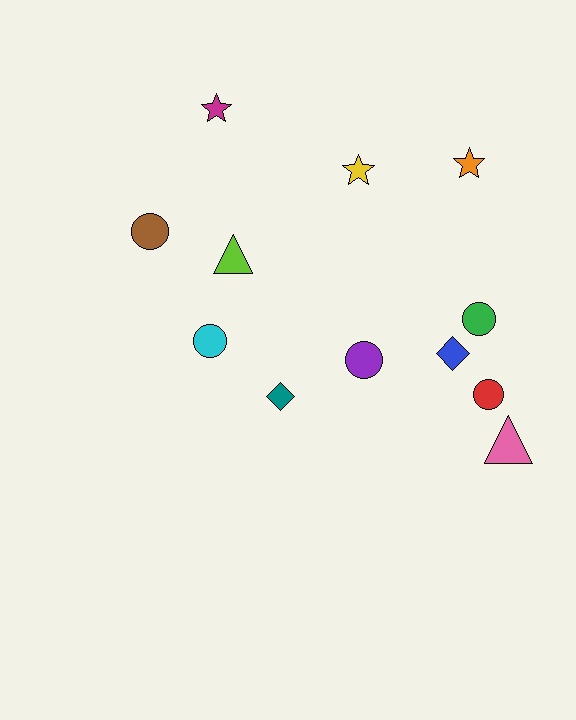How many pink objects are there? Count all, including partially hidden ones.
There is 1 pink object.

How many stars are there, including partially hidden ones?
There are 3 stars.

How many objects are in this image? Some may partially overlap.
There are 12 objects.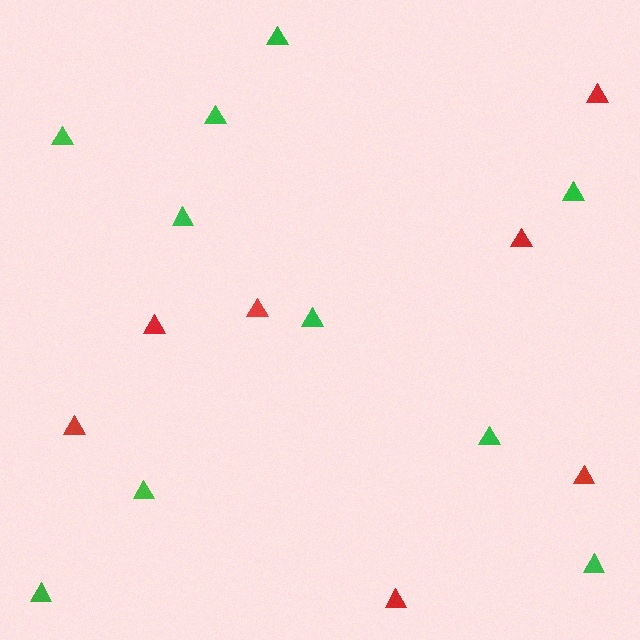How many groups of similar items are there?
There are 2 groups: one group of green triangles (10) and one group of red triangles (7).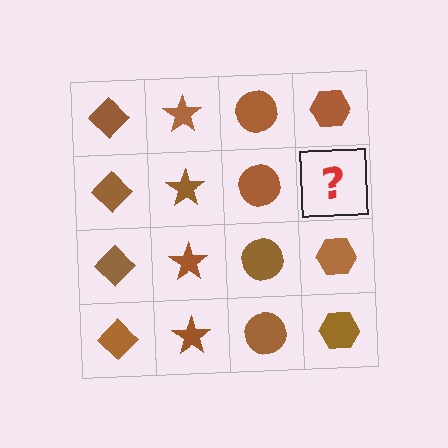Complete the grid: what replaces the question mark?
The question mark should be replaced with a brown hexagon.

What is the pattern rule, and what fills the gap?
The rule is that each column has a consistent shape. The gap should be filled with a brown hexagon.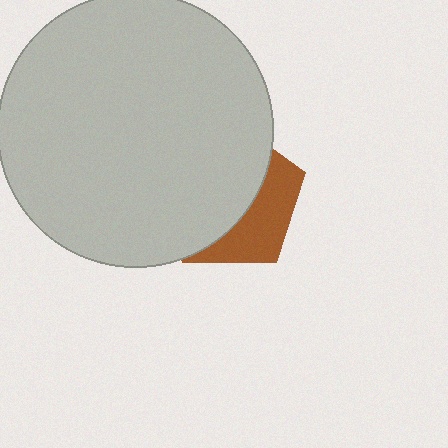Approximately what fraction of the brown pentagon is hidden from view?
Roughly 64% of the brown pentagon is hidden behind the light gray circle.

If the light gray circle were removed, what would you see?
You would see the complete brown pentagon.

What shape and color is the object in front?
The object in front is a light gray circle.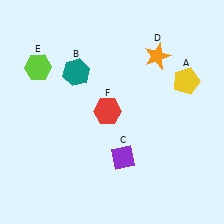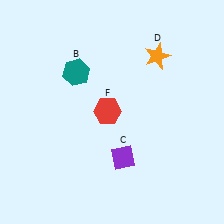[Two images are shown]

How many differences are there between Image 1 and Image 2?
There are 2 differences between the two images.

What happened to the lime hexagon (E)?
The lime hexagon (E) was removed in Image 2. It was in the top-left area of Image 1.